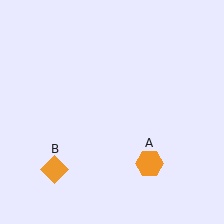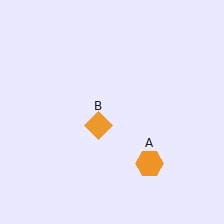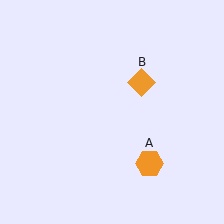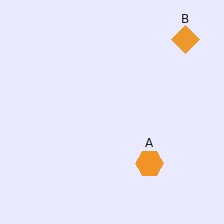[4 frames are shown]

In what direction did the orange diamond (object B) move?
The orange diamond (object B) moved up and to the right.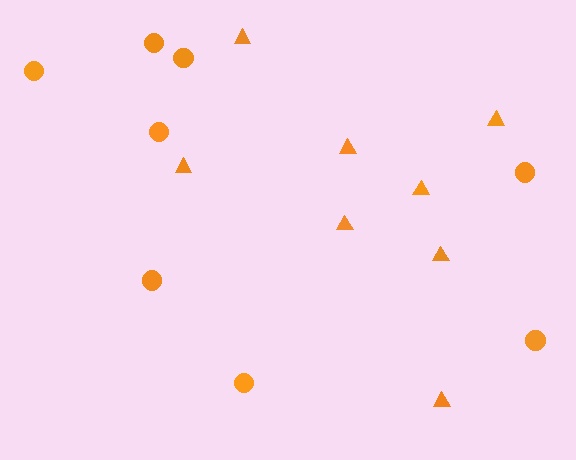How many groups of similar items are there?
There are 2 groups: one group of triangles (8) and one group of circles (8).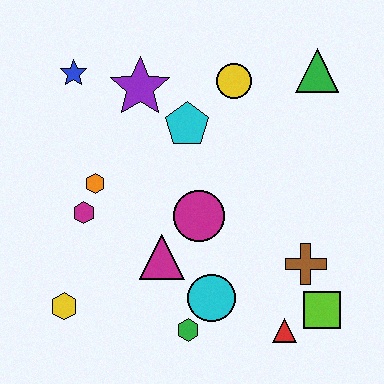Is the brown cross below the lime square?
No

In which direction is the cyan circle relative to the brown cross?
The cyan circle is to the left of the brown cross.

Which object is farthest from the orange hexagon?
The lime square is farthest from the orange hexagon.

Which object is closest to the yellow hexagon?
The magenta hexagon is closest to the yellow hexagon.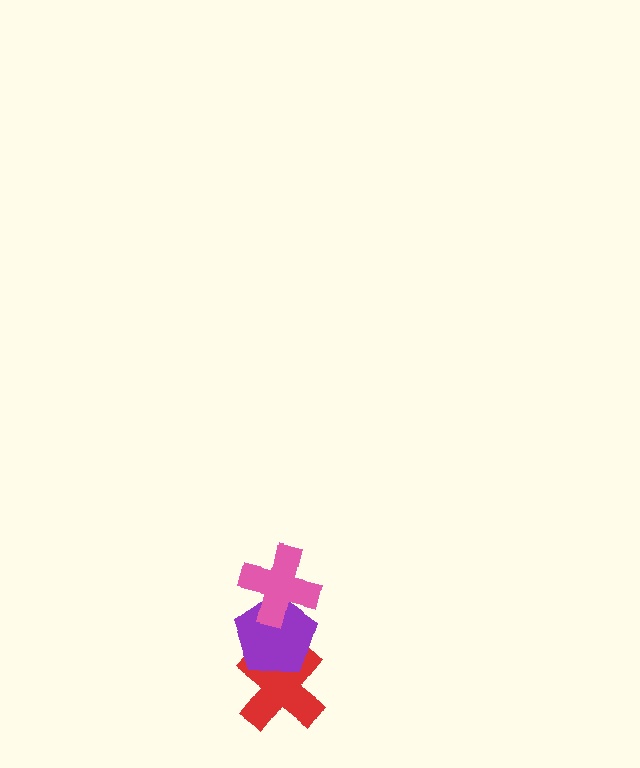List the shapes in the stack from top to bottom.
From top to bottom: the pink cross, the purple pentagon, the red cross.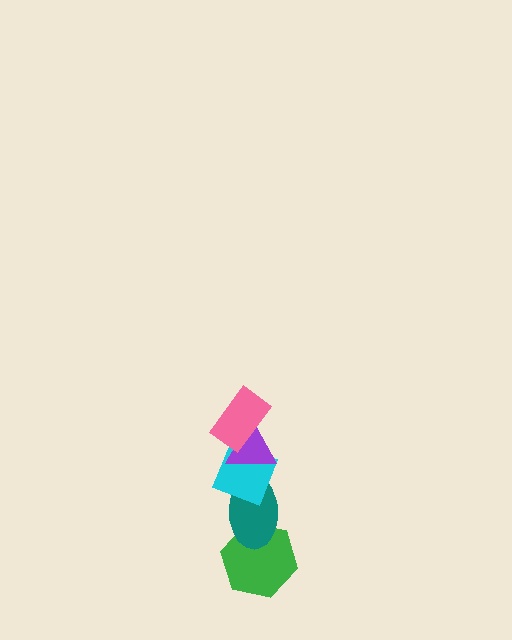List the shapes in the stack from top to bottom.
From top to bottom: the pink rectangle, the purple triangle, the cyan diamond, the teal ellipse, the green hexagon.